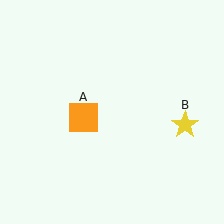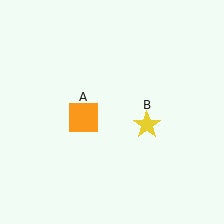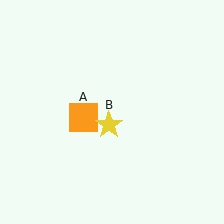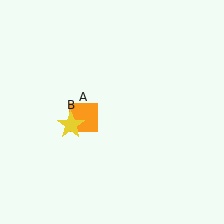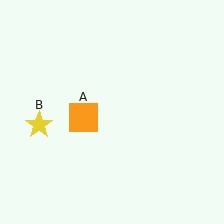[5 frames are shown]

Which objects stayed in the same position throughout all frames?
Orange square (object A) remained stationary.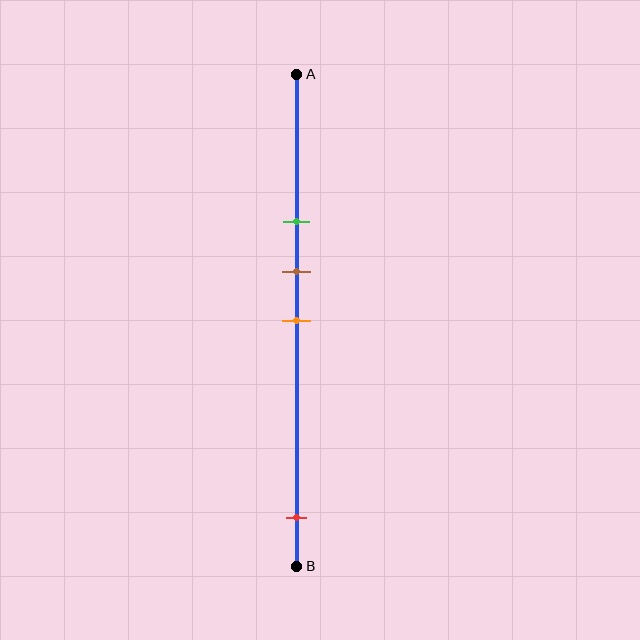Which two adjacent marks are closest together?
The brown and orange marks are the closest adjacent pair.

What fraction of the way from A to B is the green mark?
The green mark is approximately 30% (0.3) of the way from A to B.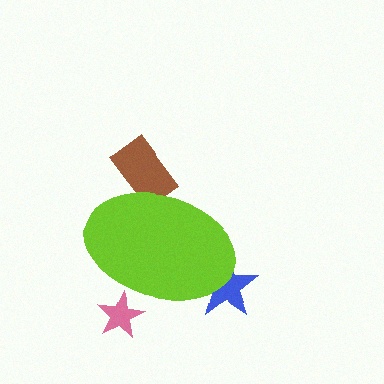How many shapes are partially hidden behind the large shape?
3 shapes are partially hidden.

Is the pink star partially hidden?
Yes, the pink star is partially hidden behind the lime ellipse.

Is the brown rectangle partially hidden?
Yes, the brown rectangle is partially hidden behind the lime ellipse.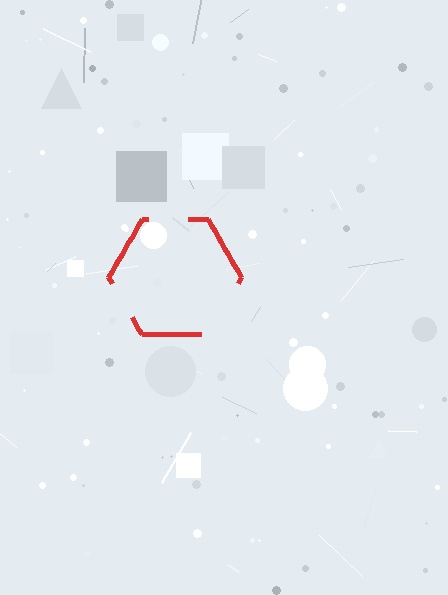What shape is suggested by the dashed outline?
The dashed outline suggests a hexagon.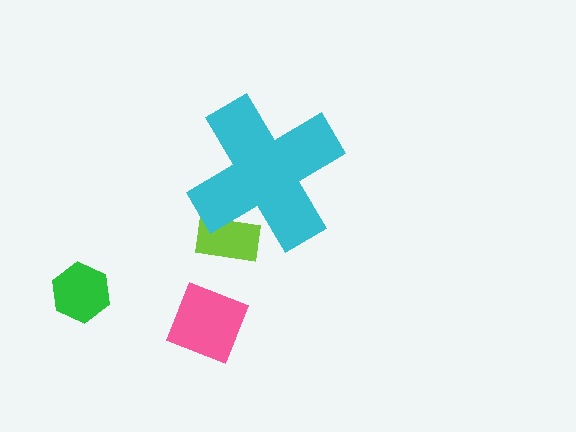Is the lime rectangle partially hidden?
Yes, the lime rectangle is partially hidden behind the cyan cross.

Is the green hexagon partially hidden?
No, the green hexagon is fully visible.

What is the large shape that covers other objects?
A cyan cross.